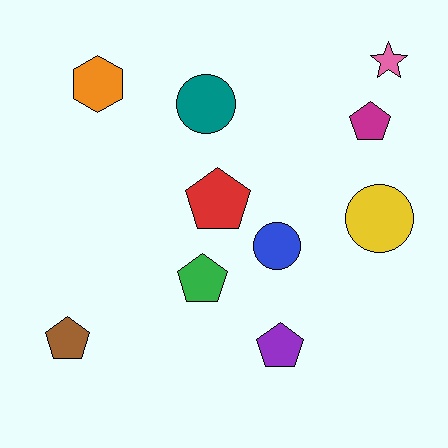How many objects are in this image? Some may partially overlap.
There are 10 objects.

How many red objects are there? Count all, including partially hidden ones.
There is 1 red object.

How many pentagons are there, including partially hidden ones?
There are 5 pentagons.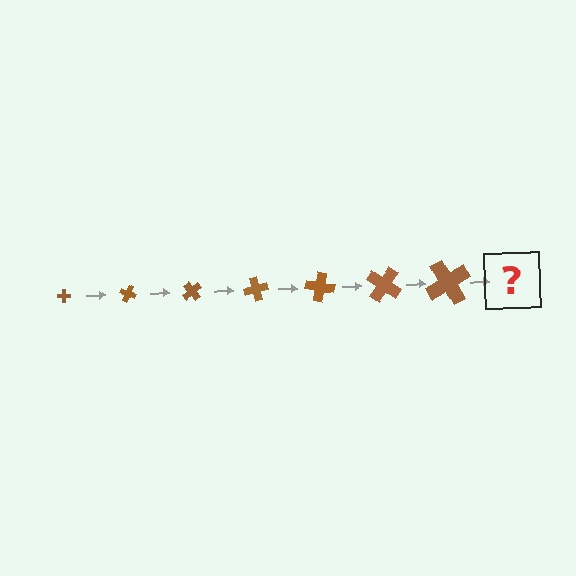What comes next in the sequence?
The next element should be a cross, larger than the previous one and rotated 175 degrees from the start.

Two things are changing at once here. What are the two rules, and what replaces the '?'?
The two rules are that the cross grows larger each step and it rotates 25 degrees each step. The '?' should be a cross, larger than the previous one and rotated 175 degrees from the start.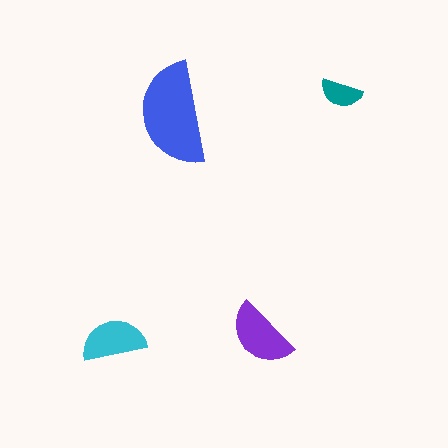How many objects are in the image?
There are 4 objects in the image.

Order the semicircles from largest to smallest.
the blue one, the purple one, the cyan one, the teal one.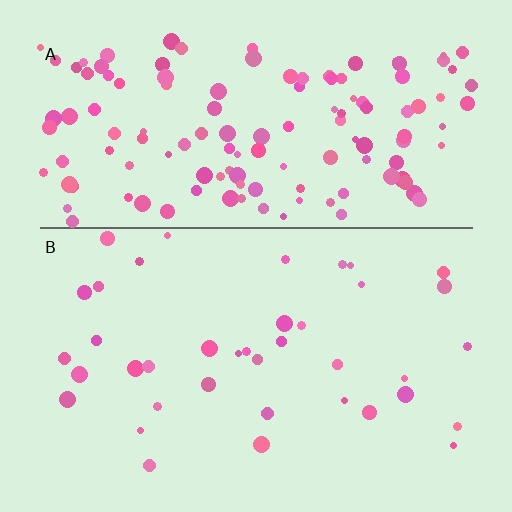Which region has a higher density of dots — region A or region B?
A (the top).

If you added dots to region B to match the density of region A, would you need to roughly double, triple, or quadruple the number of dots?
Approximately triple.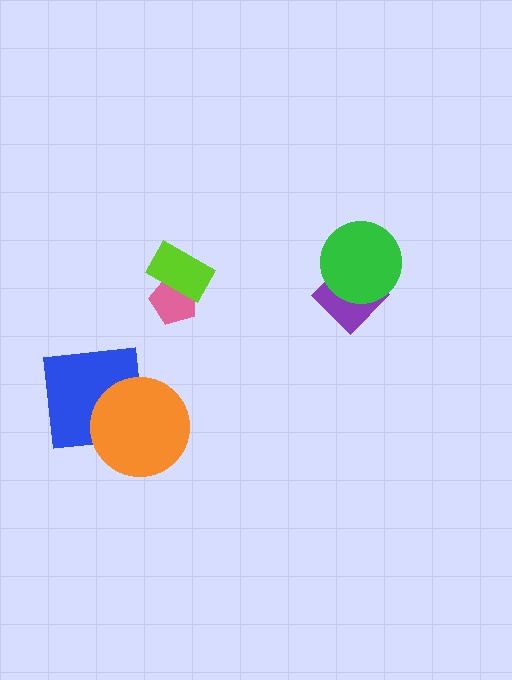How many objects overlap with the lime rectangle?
1 object overlaps with the lime rectangle.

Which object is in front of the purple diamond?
The green circle is in front of the purple diamond.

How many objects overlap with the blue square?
1 object overlaps with the blue square.